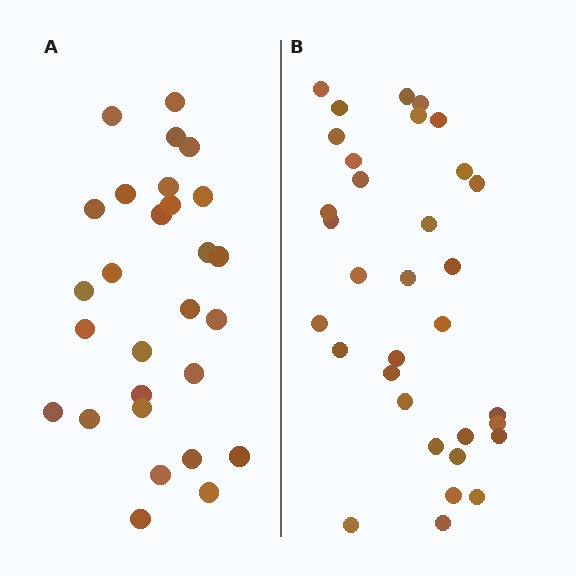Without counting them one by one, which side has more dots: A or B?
Region B (the right region) has more dots.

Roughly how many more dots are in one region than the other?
Region B has about 5 more dots than region A.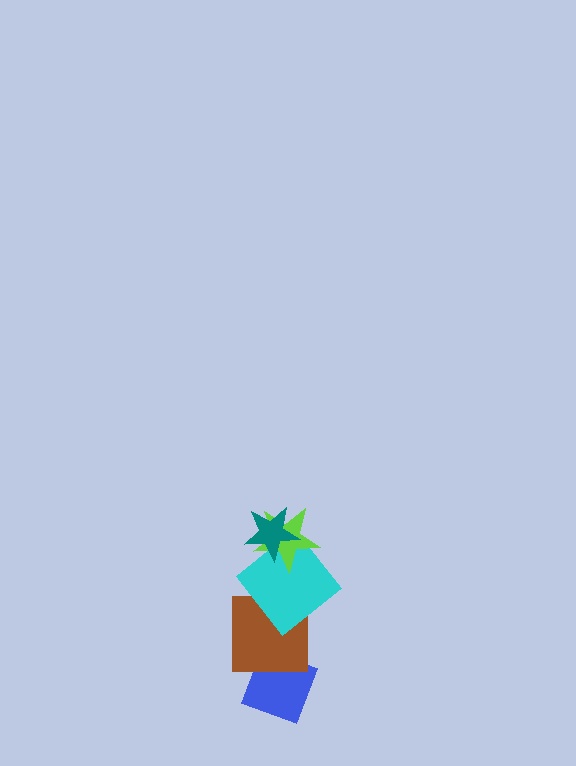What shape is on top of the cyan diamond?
The lime star is on top of the cyan diamond.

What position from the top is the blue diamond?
The blue diamond is 5th from the top.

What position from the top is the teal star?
The teal star is 1st from the top.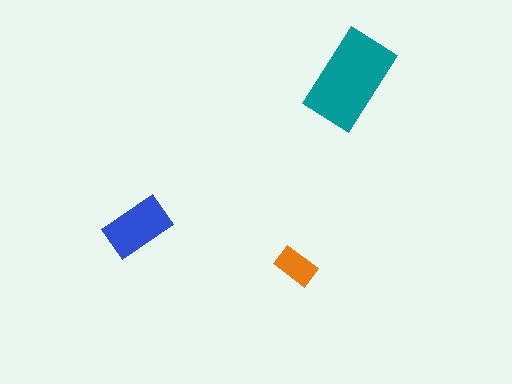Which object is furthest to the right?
The teal rectangle is rightmost.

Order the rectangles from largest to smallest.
the teal one, the blue one, the orange one.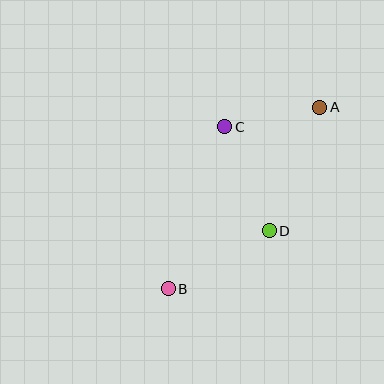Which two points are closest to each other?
Points A and C are closest to each other.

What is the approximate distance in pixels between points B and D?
The distance between B and D is approximately 116 pixels.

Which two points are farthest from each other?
Points A and B are farthest from each other.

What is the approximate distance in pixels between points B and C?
The distance between B and C is approximately 171 pixels.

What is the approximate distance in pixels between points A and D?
The distance between A and D is approximately 133 pixels.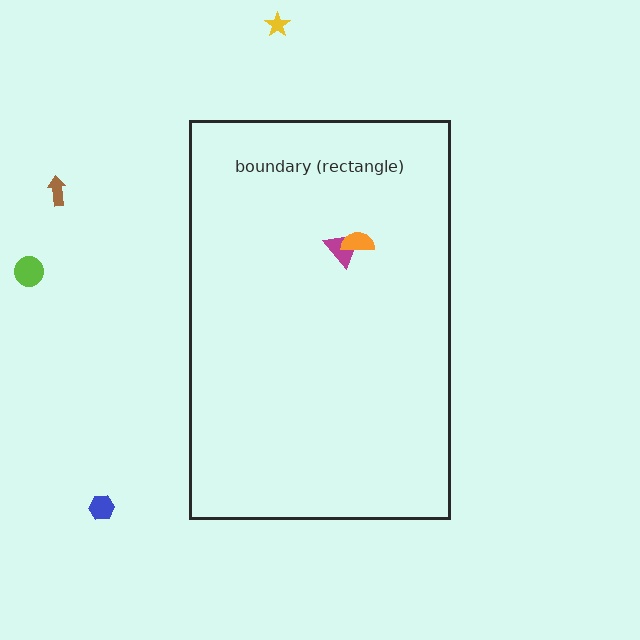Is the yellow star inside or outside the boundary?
Outside.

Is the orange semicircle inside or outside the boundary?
Inside.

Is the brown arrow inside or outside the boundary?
Outside.